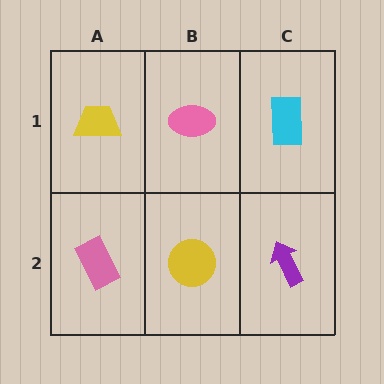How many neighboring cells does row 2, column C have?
2.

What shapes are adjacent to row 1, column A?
A pink rectangle (row 2, column A), a pink ellipse (row 1, column B).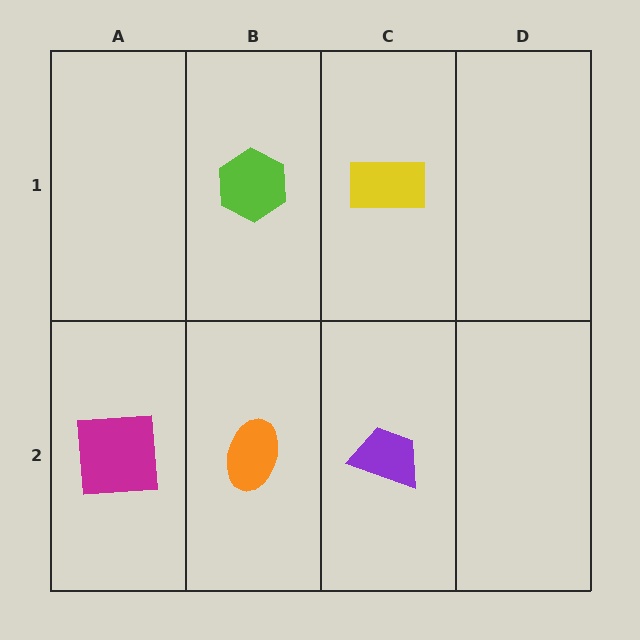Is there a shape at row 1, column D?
No, that cell is empty.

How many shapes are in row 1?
2 shapes.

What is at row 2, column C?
A purple trapezoid.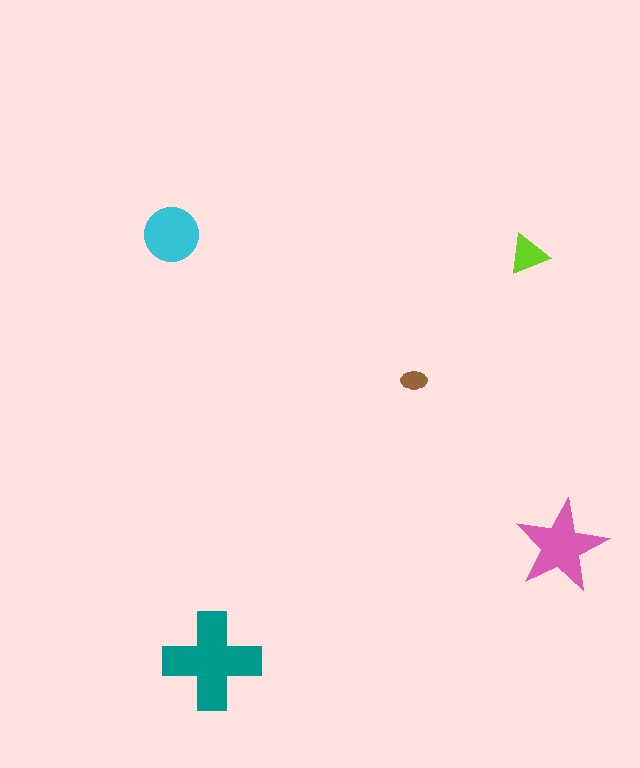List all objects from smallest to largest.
The brown ellipse, the lime triangle, the cyan circle, the pink star, the teal cross.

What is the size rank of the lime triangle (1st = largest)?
4th.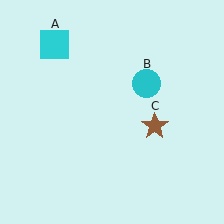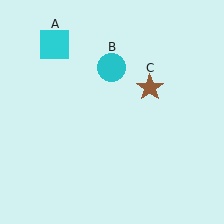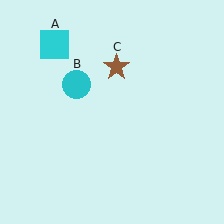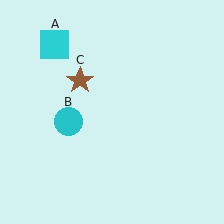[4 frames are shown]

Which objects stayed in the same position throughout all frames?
Cyan square (object A) remained stationary.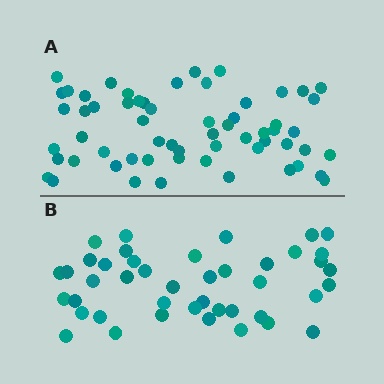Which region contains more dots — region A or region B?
Region A (the top region) has more dots.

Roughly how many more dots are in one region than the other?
Region A has approximately 15 more dots than region B.